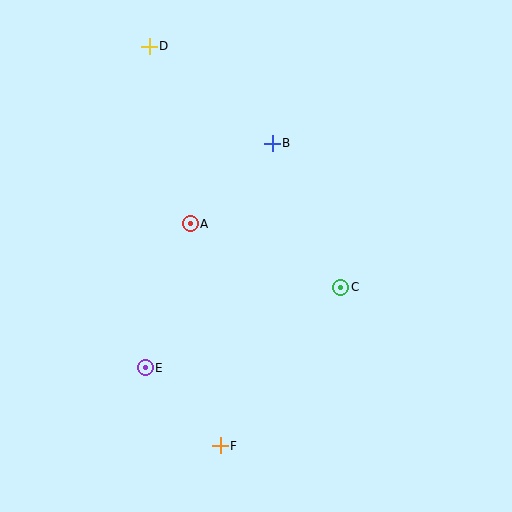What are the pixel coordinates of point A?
Point A is at (190, 224).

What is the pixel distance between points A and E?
The distance between A and E is 151 pixels.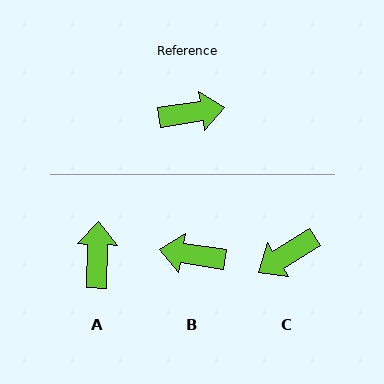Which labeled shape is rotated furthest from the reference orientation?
B, about 163 degrees away.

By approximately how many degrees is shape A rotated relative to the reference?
Approximately 80 degrees counter-clockwise.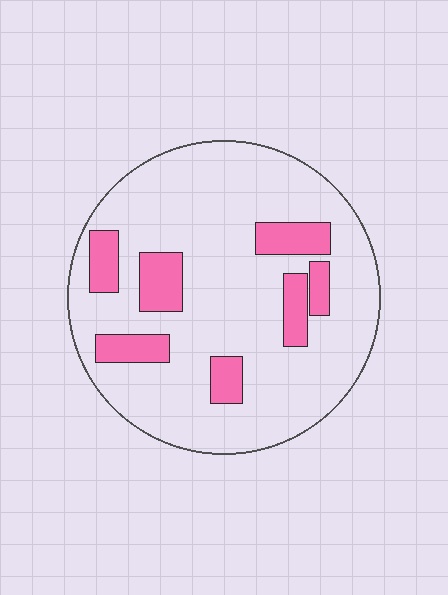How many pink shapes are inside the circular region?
7.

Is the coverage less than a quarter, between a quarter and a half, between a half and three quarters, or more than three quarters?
Less than a quarter.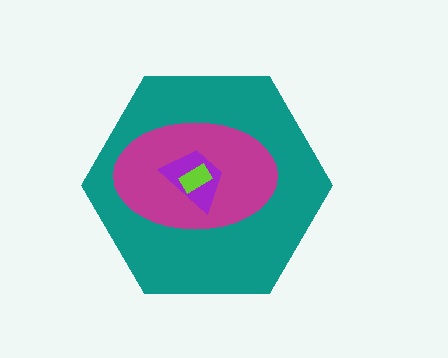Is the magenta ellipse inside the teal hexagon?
Yes.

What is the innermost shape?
The lime rectangle.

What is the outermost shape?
The teal hexagon.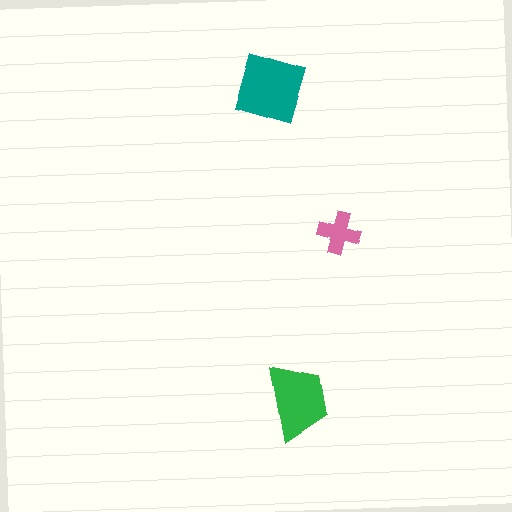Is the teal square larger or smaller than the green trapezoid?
Larger.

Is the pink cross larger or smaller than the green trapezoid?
Smaller.